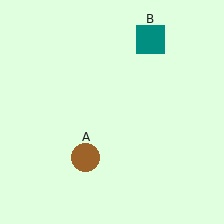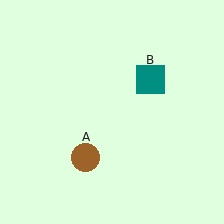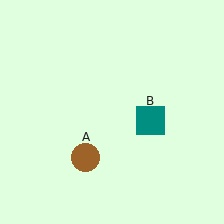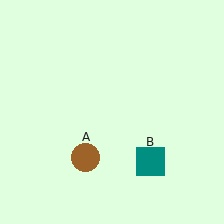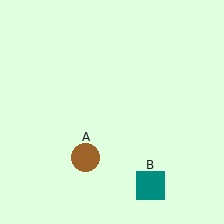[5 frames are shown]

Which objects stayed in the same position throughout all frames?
Brown circle (object A) remained stationary.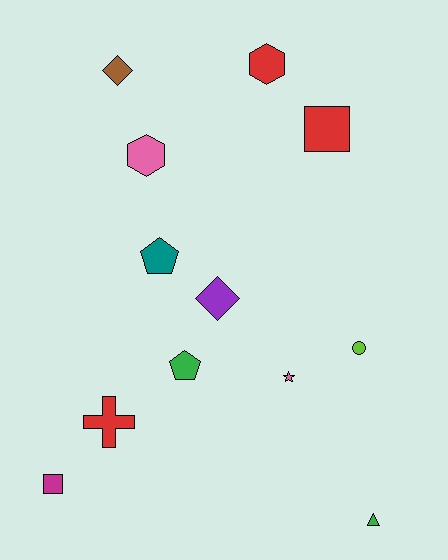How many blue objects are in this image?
There are no blue objects.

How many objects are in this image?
There are 12 objects.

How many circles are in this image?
There is 1 circle.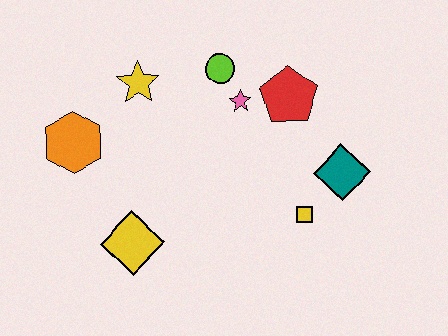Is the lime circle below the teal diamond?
No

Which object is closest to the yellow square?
The teal diamond is closest to the yellow square.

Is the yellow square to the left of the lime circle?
No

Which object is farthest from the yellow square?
The orange hexagon is farthest from the yellow square.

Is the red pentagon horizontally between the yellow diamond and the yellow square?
Yes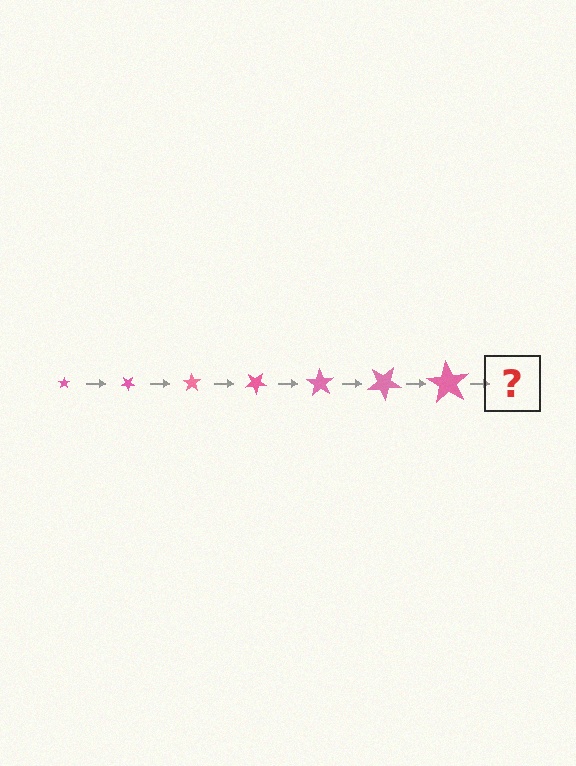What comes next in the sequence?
The next element should be a star, larger than the previous one and rotated 245 degrees from the start.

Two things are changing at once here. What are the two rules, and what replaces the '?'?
The two rules are that the star grows larger each step and it rotates 35 degrees each step. The '?' should be a star, larger than the previous one and rotated 245 degrees from the start.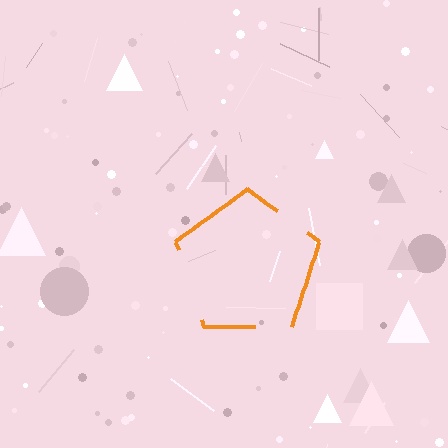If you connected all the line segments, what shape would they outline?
They would outline a pentagon.